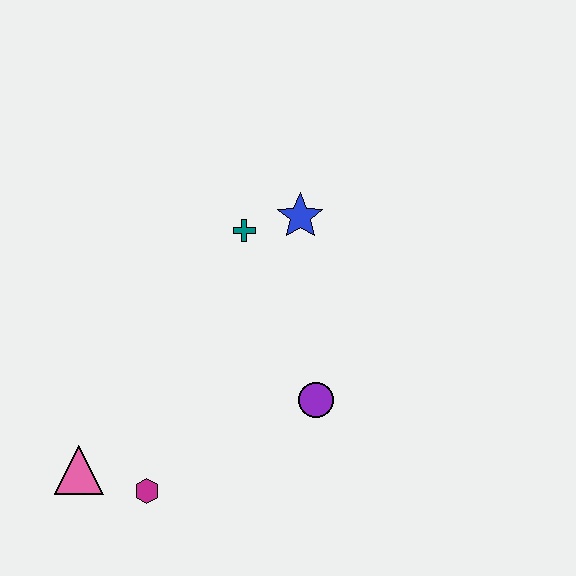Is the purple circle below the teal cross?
Yes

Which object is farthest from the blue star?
The pink triangle is farthest from the blue star.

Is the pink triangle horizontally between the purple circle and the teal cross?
No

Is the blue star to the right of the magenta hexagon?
Yes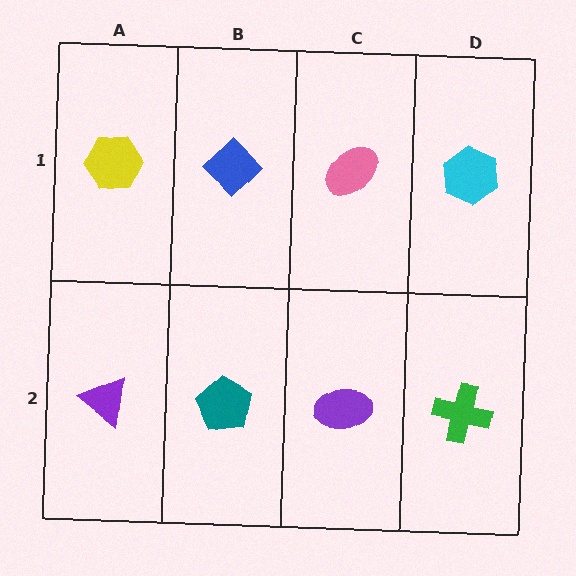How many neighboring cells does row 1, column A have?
2.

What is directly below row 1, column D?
A green cross.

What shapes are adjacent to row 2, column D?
A cyan hexagon (row 1, column D), a purple ellipse (row 2, column C).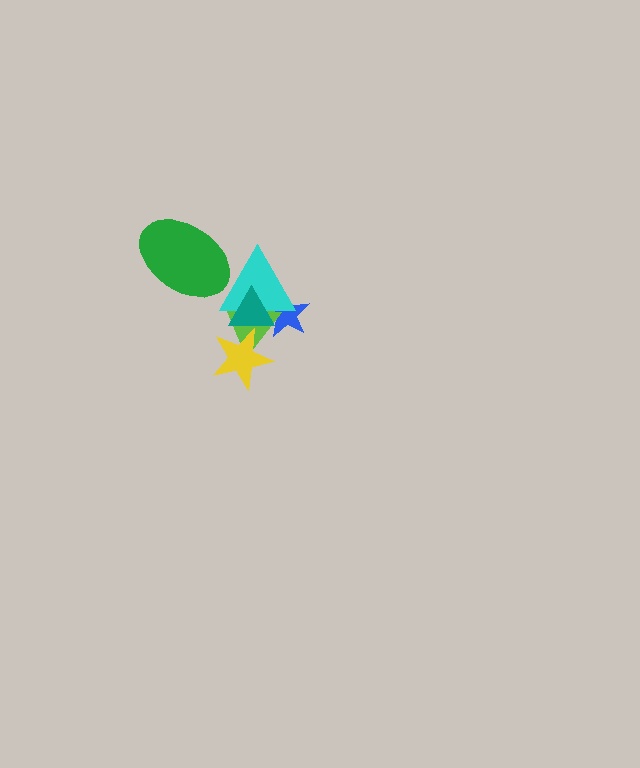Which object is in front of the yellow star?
The teal triangle is in front of the yellow star.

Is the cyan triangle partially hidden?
Yes, it is partially covered by another shape.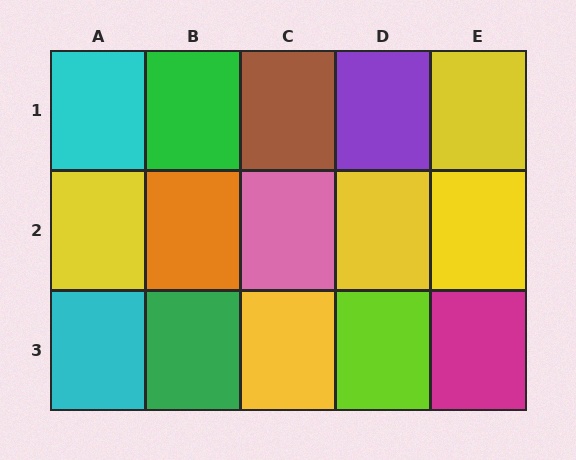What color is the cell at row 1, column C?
Brown.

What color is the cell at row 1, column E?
Yellow.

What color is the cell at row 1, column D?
Purple.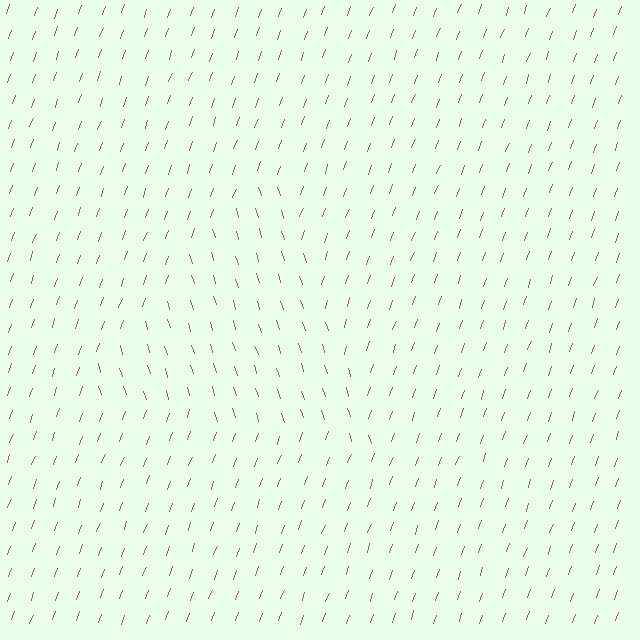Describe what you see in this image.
The image is filled with small brown line segments. A triangle region in the image has lines oriented differently from the surrounding lines, creating a visible texture boundary.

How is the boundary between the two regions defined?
The boundary is defined purely by a change in line orientation (approximately 38 degrees difference). All lines are the same color and thickness.